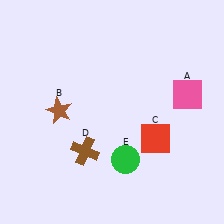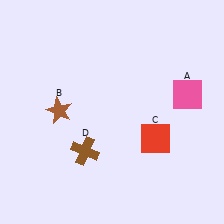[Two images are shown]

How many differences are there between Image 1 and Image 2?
There is 1 difference between the two images.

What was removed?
The green circle (E) was removed in Image 2.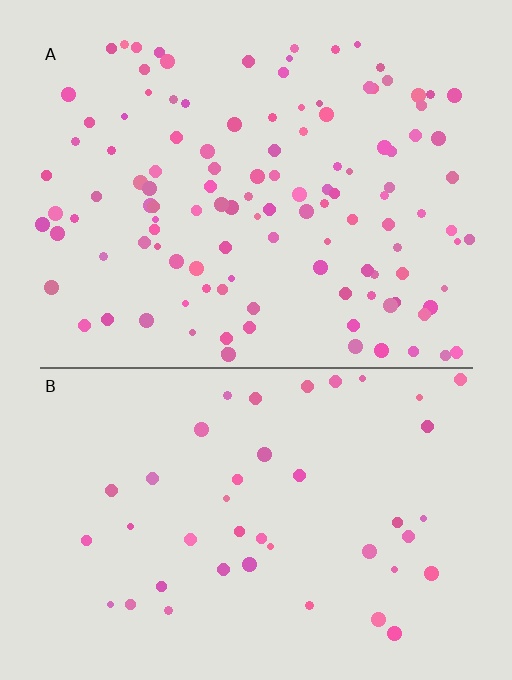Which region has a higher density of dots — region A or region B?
A (the top).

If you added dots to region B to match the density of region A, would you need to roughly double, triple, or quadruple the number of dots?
Approximately triple.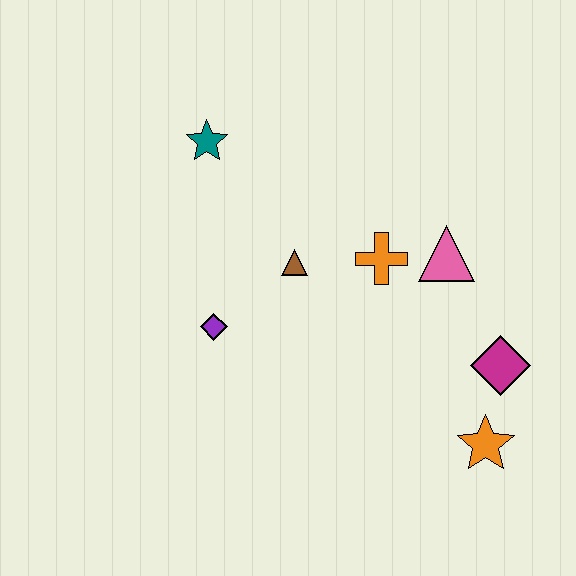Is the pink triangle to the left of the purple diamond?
No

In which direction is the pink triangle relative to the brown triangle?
The pink triangle is to the right of the brown triangle.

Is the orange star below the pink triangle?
Yes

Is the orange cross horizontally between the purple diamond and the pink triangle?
Yes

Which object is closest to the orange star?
The magenta diamond is closest to the orange star.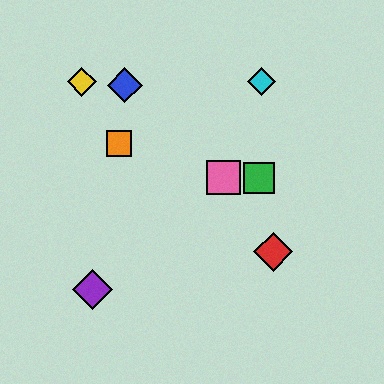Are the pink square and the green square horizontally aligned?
Yes, both are at y≈178.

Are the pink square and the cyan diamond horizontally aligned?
No, the pink square is at y≈178 and the cyan diamond is at y≈81.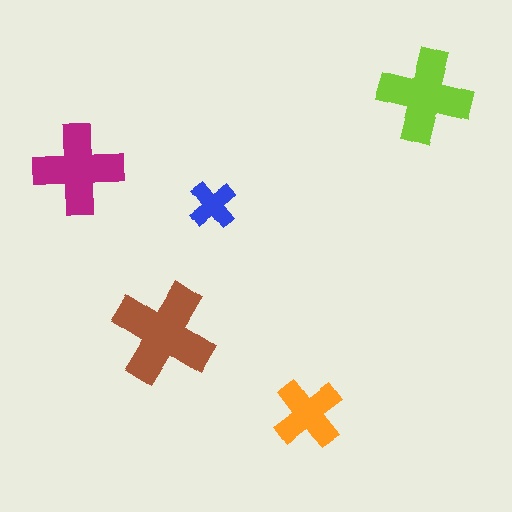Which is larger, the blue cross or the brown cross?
The brown one.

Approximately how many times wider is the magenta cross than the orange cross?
About 1.5 times wider.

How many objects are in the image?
There are 5 objects in the image.